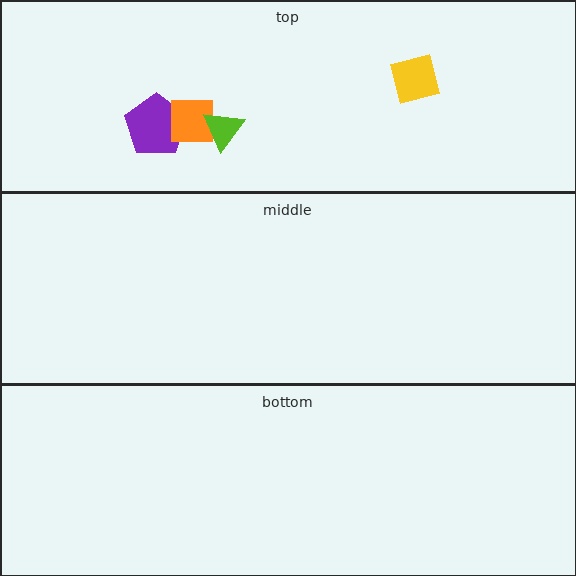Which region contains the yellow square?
The top region.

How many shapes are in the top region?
4.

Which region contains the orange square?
The top region.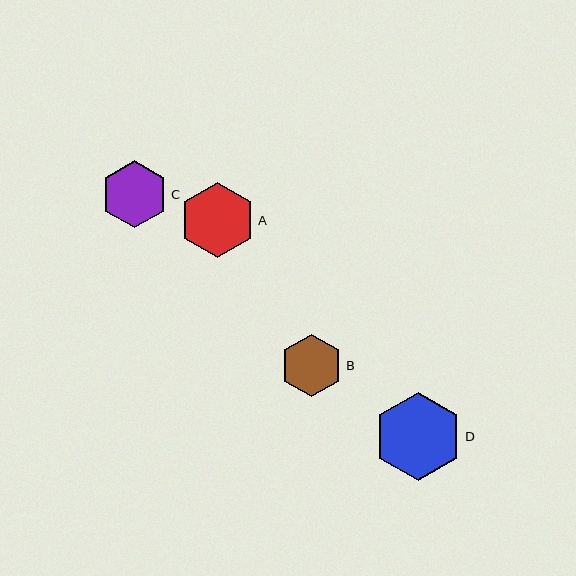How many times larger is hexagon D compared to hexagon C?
Hexagon D is approximately 1.3 times the size of hexagon C.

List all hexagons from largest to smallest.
From largest to smallest: D, A, C, B.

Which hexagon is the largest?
Hexagon D is the largest with a size of approximately 88 pixels.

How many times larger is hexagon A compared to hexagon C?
Hexagon A is approximately 1.1 times the size of hexagon C.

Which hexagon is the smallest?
Hexagon B is the smallest with a size of approximately 62 pixels.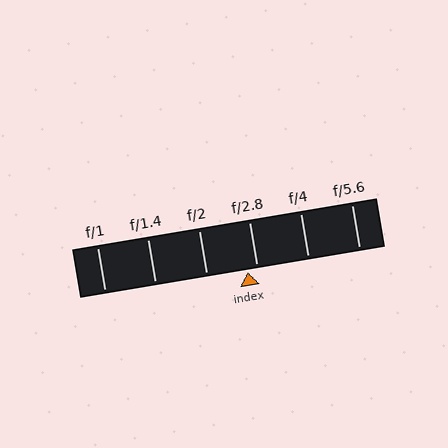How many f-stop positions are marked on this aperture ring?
There are 6 f-stop positions marked.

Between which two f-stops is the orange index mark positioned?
The index mark is between f/2 and f/2.8.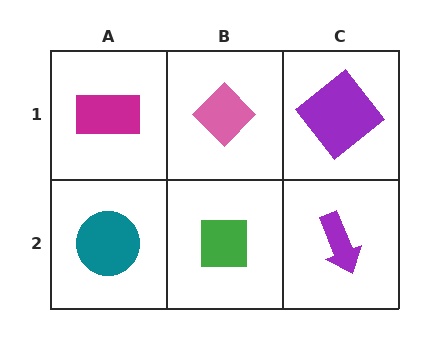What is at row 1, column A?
A magenta rectangle.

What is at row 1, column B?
A pink diamond.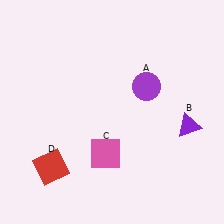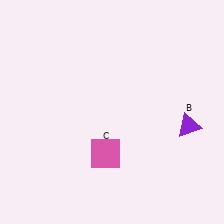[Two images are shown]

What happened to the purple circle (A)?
The purple circle (A) was removed in Image 2. It was in the top-right area of Image 1.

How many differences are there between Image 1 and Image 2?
There are 2 differences between the two images.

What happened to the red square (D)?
The red square (D) was removed in Image 2. It was in the bottom-left area of Image 1.